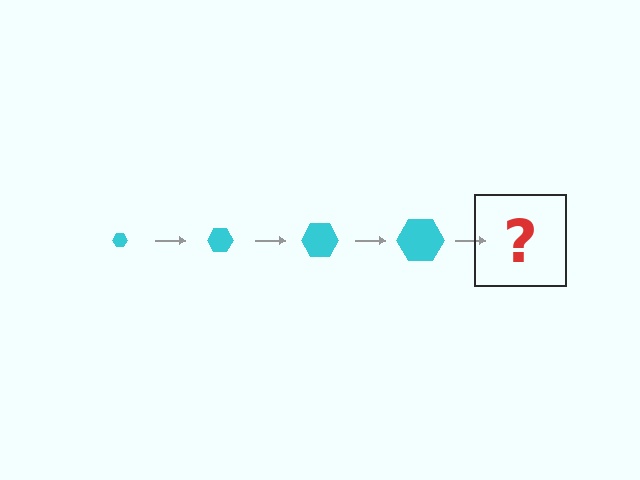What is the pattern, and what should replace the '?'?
The pattern is that the hexagon gets progressively larger each step. The '?' should be a cyan hexagon, larger than the previous one.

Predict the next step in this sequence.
The next step is a cyan hexagon, larger than the previous one.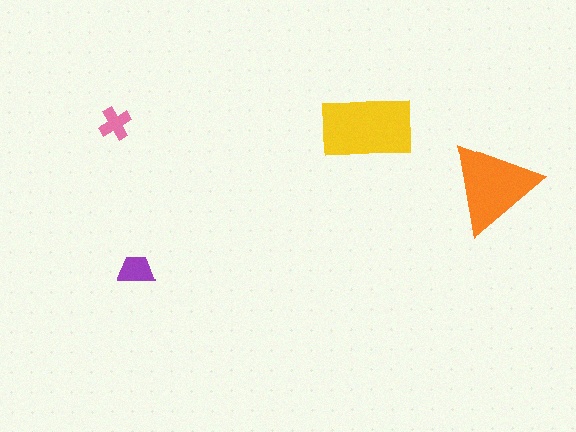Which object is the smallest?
The pink cross.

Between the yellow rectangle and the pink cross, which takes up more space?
The yellow rectangle.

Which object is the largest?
The yellow rectangle.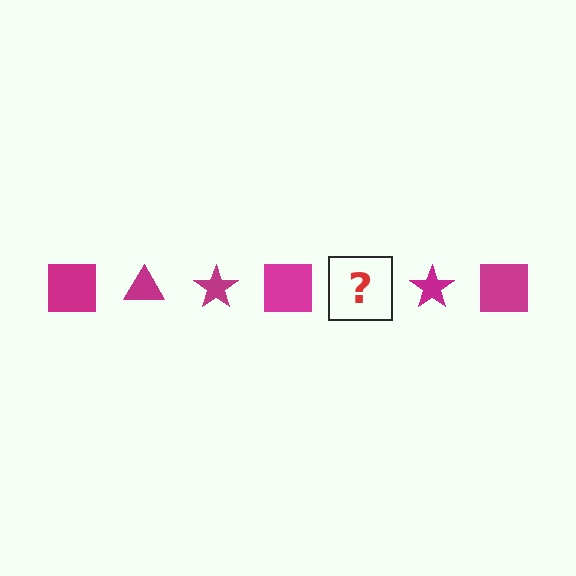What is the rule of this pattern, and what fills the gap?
The rule is that the pattern cycles through square, triangle, star shapes in magenta. The gap should be filled with a magenta triangle.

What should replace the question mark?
The question mark should be replaced with a magenta triangle.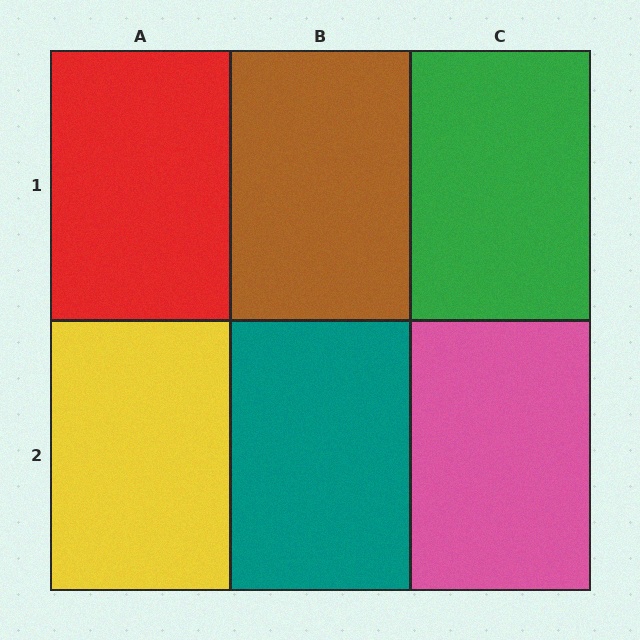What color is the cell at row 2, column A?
Yellow.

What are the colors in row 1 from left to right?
Red, brown, green.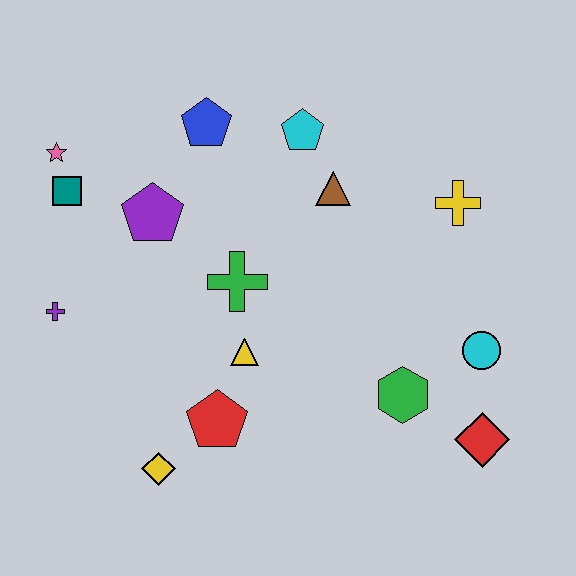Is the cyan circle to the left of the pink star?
No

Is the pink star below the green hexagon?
No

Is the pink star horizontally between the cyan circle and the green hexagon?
No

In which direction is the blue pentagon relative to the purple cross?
The blue pentagon is above the purple cross.